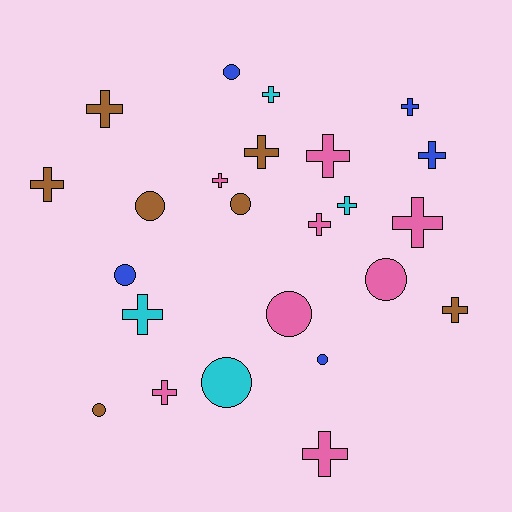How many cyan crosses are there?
There are 3 cyan crosses.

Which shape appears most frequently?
Cross, with 15 objects.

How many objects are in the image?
There are 24 objects.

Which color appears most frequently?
Pink, with 8 objects.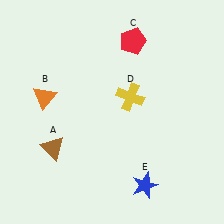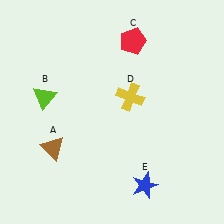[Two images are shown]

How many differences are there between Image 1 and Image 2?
There is 1 difference between the two images.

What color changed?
The triangle (B) changed from orange in Image 1 to lime in Image 2.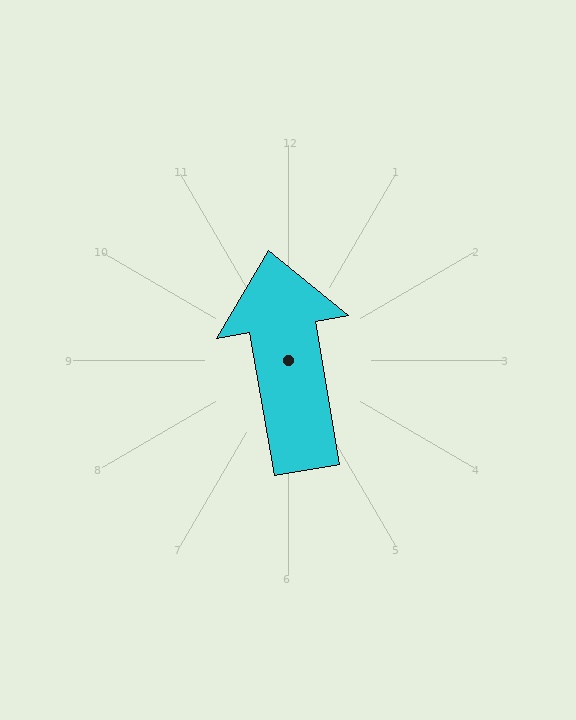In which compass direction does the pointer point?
North.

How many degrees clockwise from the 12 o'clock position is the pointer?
Approximately 350 degrees.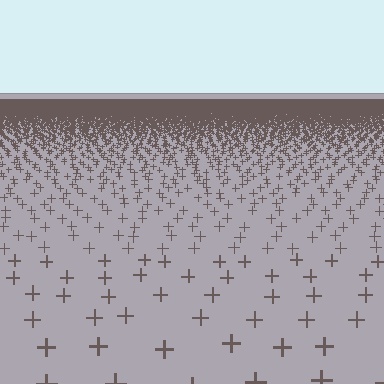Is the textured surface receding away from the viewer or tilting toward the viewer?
The surface is receding away from the viewer. Texture elements get smaller and denser toward the top.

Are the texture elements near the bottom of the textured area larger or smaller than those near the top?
Larger. Near the bottom, elements are closer to the viewer and appear at a bigger on-screen size.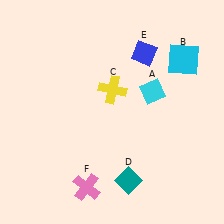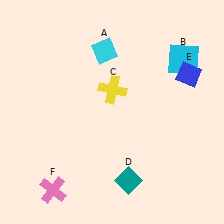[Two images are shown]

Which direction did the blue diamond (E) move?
The blue diamond (E) moved right.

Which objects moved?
The objects that moved are: the cyan diamond (A), the blue diamond (E), the pink cross (F).